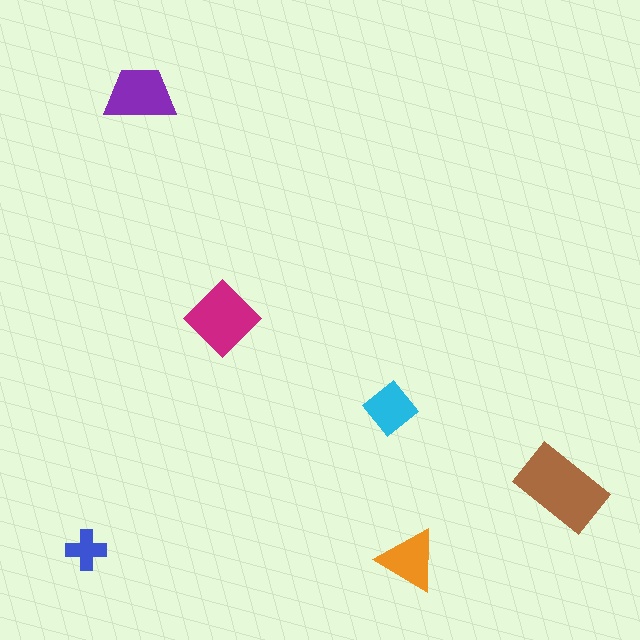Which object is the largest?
The brown rectangle.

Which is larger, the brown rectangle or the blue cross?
The brown rectangle.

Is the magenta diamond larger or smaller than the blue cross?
Larger.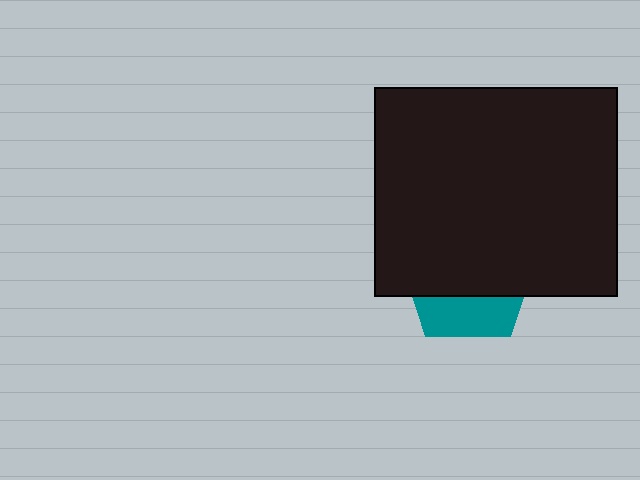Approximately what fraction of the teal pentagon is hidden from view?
Roughly 69% of the teal pentagon is hidden behind the black rectangle.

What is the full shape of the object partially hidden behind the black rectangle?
The partially hidden object is a teal pentagon.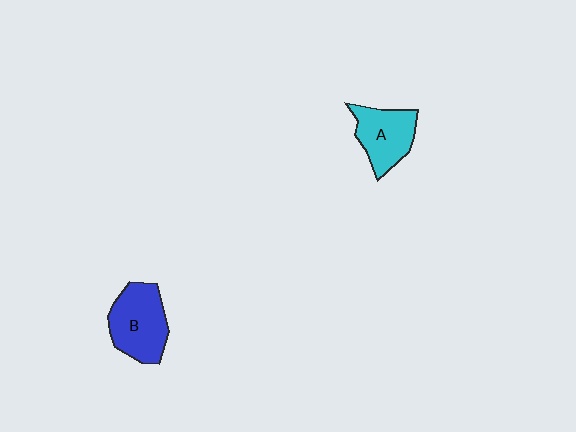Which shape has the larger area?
Shape B (blue).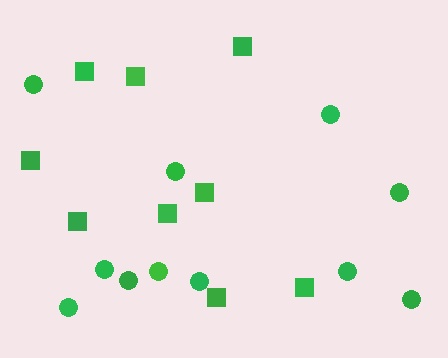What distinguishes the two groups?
There are 2 groups: one group of squares (9) and one group of circles (11).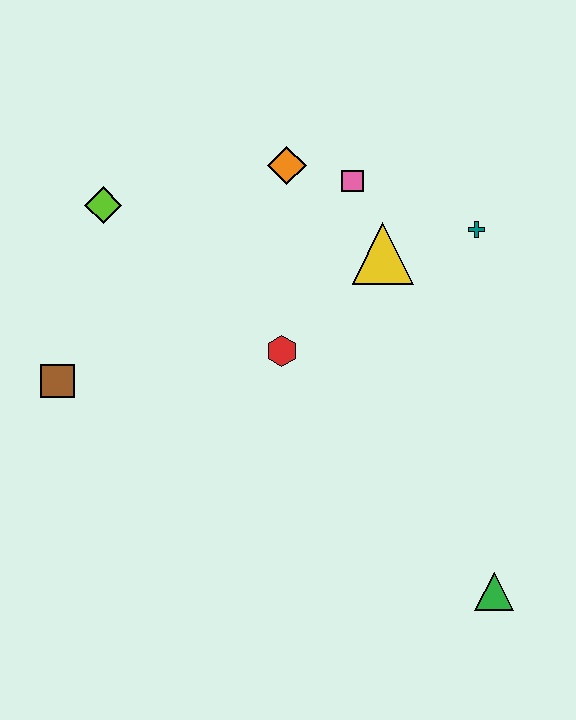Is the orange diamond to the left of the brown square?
No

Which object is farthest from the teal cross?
The brown square is farthest from the teal cross.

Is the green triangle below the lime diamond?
Yes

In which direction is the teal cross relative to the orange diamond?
The teal cross is to the right of the orange diamond.